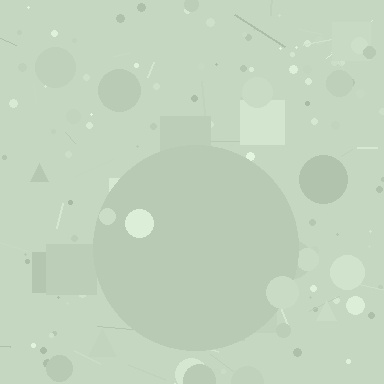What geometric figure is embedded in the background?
A circle is embedded in the background.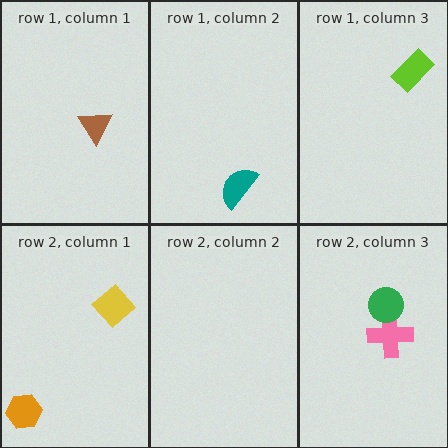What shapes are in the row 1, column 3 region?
The lime rectangle.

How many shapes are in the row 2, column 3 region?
2.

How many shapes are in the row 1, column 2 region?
1.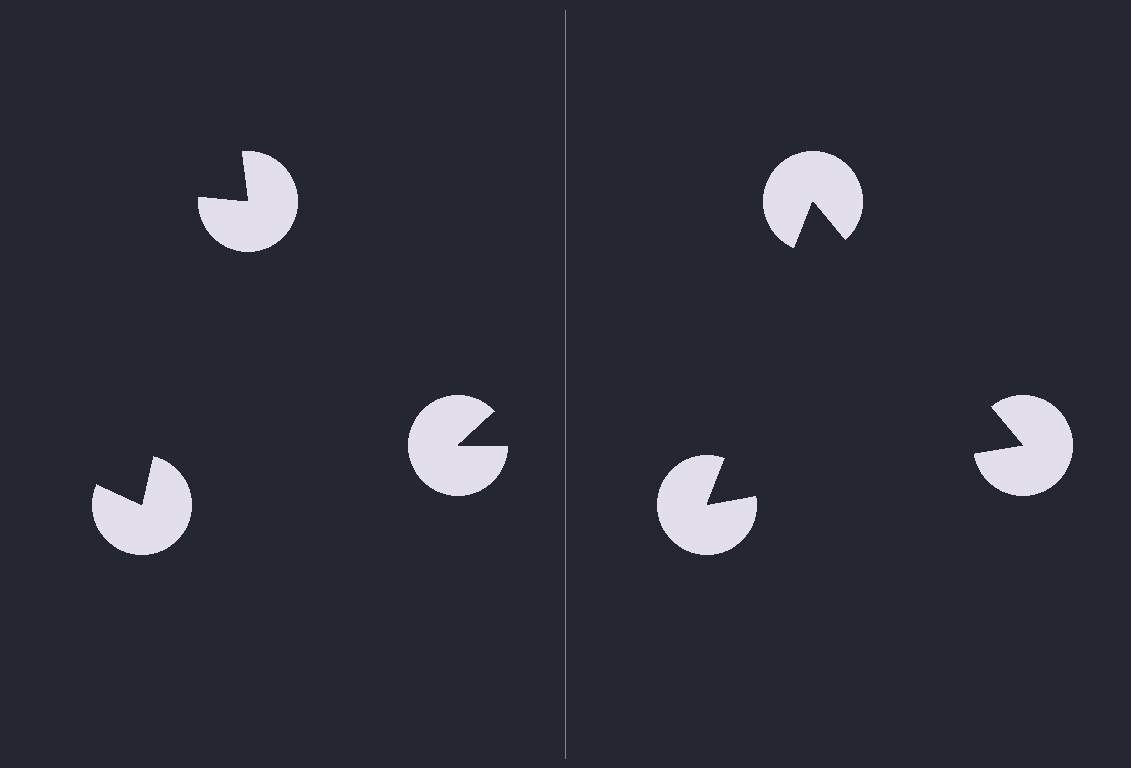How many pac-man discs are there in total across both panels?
6 — 3 on each side.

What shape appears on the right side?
An illusory triangle.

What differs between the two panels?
The pac-man discs are positioned identically on both sides; only the wedge orientations differ. On the right they align to a triangle; on the left they are misaligned.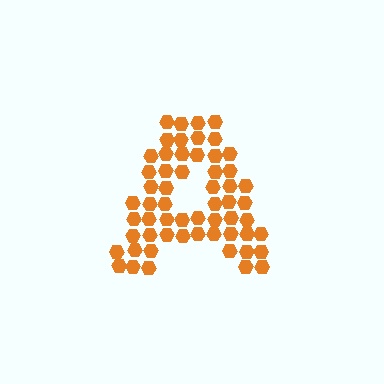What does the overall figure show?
The overall figure shows the letter A.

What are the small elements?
The small elements are hexagons.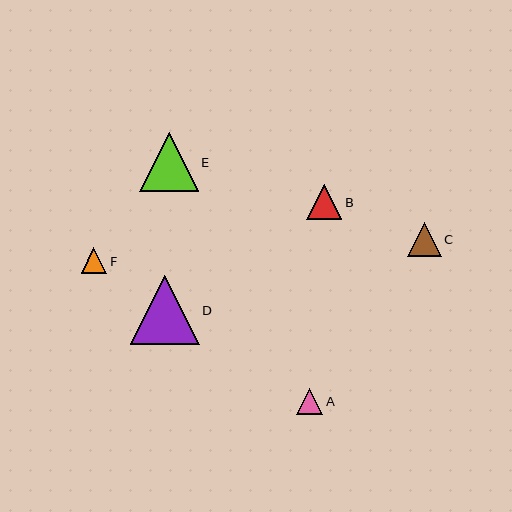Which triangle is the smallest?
Triangle F is the smallest with a size of approximately 25 pixels.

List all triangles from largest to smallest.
From largest to smallest: D, E, B, C, A, F.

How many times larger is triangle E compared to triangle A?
Triangle E is approximately 2.3 times the size of triangle A.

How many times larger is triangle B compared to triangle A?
Triangle B is approximately 1.3 times the size of triangle A.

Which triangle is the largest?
Triangle D is the largest with a size of approximately 69 pixels.